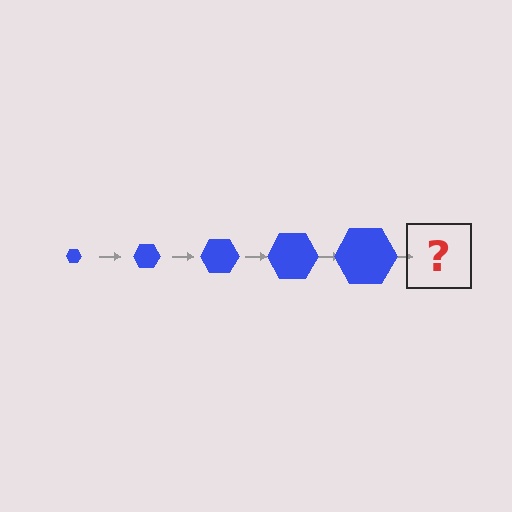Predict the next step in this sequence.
The next step is a blue hexagon, larger than the previous one.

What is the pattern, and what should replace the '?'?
The pattern is that the hexagon gets progressively larger each step. The '?' should be a blue hexagon, larger than the previous one.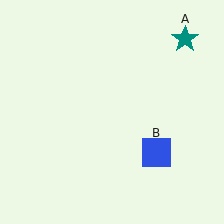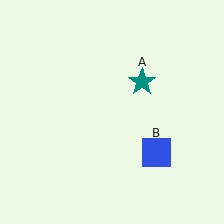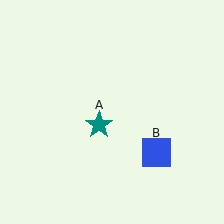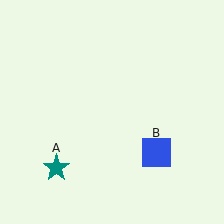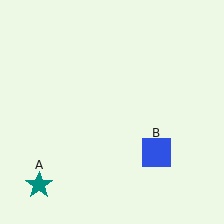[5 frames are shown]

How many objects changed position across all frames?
1 object changed position: teal star (object A).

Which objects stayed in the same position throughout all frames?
Blue square (object B) remained stationary.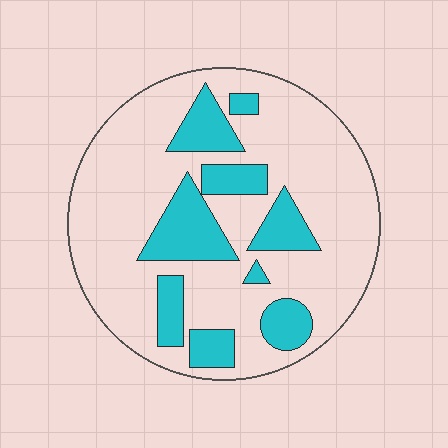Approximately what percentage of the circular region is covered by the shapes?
Approximately 25%.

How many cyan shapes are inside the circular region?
9.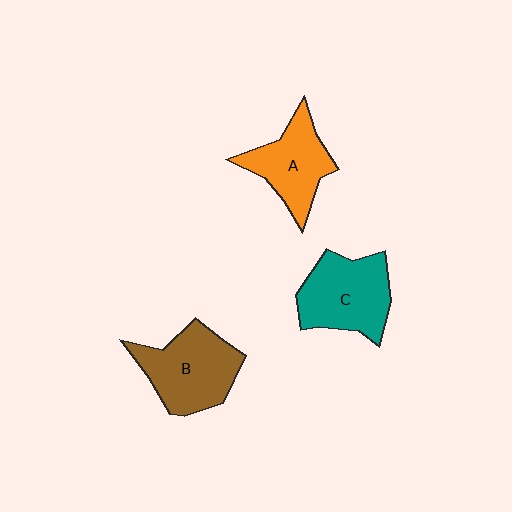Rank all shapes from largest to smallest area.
From largest to smallest: B (brown), C (teal), A (orange).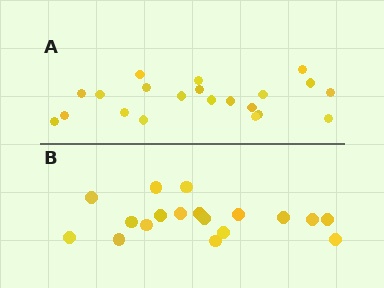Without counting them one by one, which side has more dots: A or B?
Region A (the top region) has more dots.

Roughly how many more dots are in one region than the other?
Region A has just a few more — roughly 2 or 3 more dots than region B.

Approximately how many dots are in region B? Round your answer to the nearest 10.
About 20 dots. (The exact count is 18, which rounds to 20.)